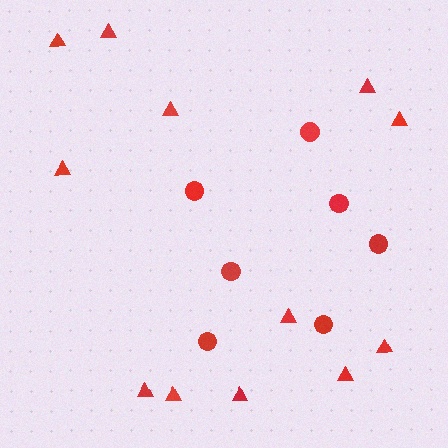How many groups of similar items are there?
There are 2 groups: one group of triangles (12) and one group of circles (7).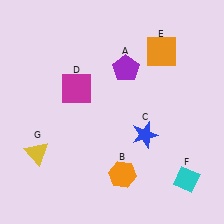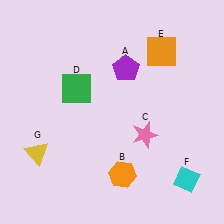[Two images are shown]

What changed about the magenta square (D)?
In Image 1, D is magenta. In Image 2, it changed to green.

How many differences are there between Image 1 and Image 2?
There are 2 differences between the two images.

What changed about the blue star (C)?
In Image 1, C is blue. In Image 2, it changed to pink.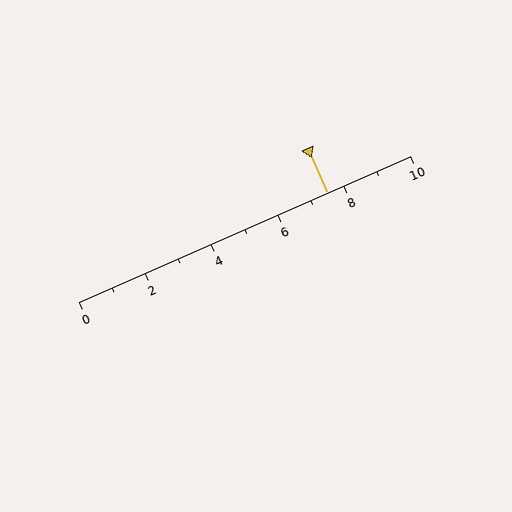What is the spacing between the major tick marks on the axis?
The major ticks are spaced 2 apart.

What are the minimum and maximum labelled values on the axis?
The axis runs from 0 to 10.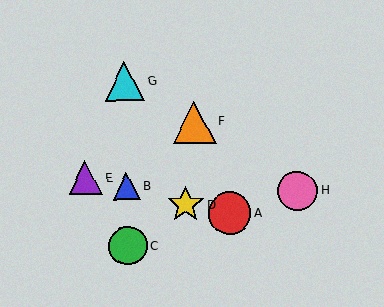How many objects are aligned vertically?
3 objects (B, C, G) are aligned vertically.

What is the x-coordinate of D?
Object D is at x≈186.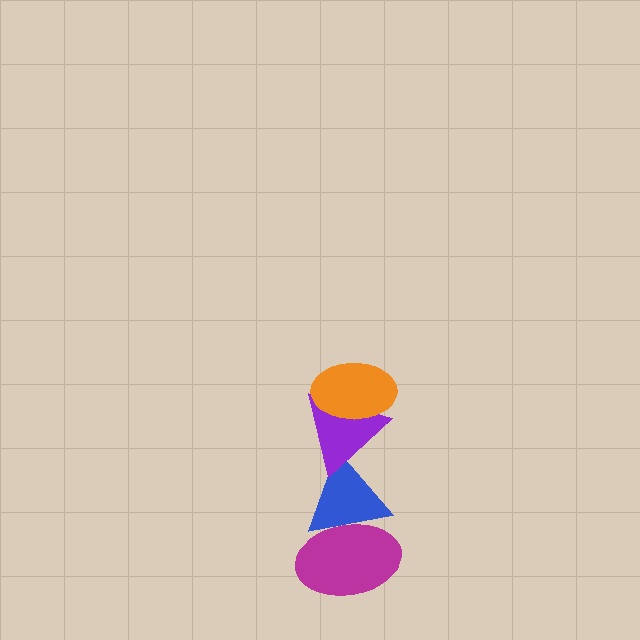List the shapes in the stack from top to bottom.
From top to bottom: the orange ellipse, the purple triangle, the blue triangle, the magenta ellipse.